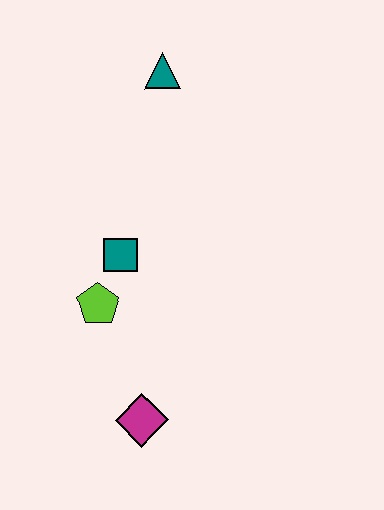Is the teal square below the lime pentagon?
No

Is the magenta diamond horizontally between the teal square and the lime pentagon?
No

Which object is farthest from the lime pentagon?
The teal triangle is farthest from the lime pentagon.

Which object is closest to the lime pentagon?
The teal square is closest to the lime pentagon.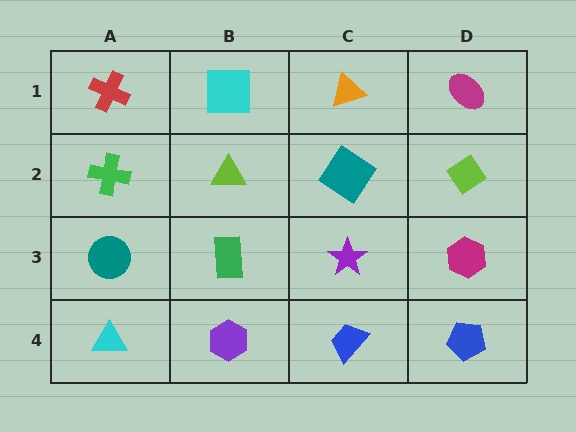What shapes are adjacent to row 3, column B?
A lime triangle (row 2, column B), a purple hexagon (row 4, column B), a teal circle (row 3, column A), a purple star (row 3, column C).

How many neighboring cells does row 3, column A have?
3.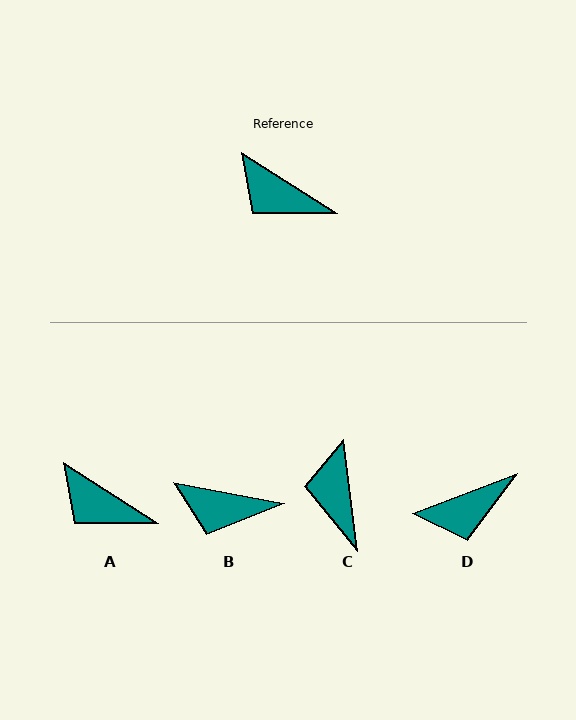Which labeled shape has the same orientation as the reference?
A.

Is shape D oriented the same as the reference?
No, it is off by about 53 degrees.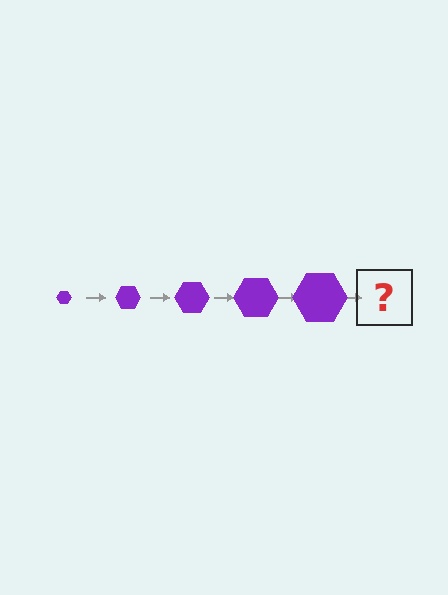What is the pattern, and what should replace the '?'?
The pattern is that the hexagon gets progressively larger each step. The '?' should be a purple hexagon, larger than the previous one.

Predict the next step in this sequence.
The next step is a purple hexagon, larger than the previous one.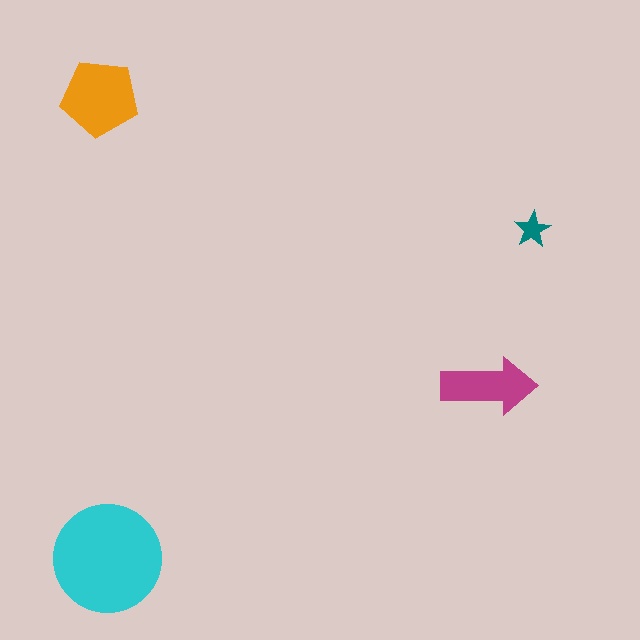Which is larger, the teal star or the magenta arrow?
The magenta arrow.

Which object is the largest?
The cyan circle.